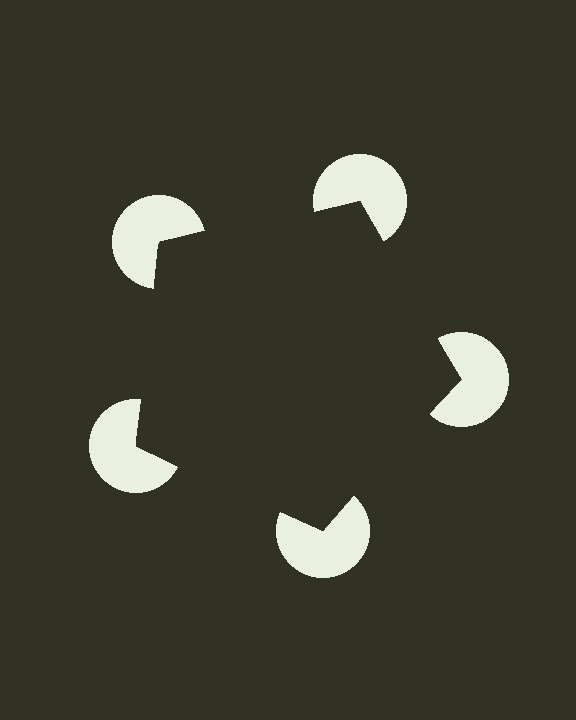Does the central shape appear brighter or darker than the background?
It typically appears slightly darker than the background, even though no actual brightness change is drawn.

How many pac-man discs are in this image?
There are 5 — one at each vertex of the illusory pentagon.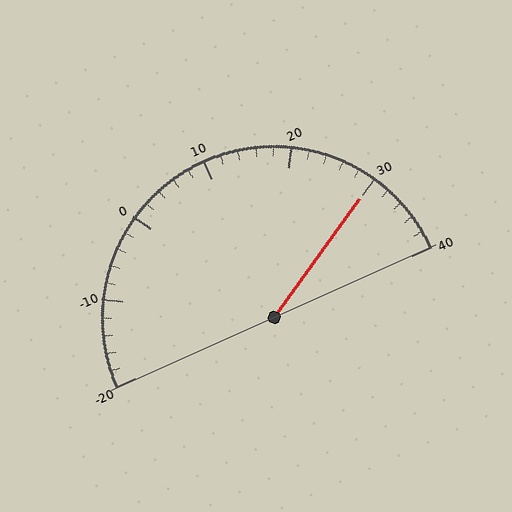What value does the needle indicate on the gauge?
The needle indicates approximately 30.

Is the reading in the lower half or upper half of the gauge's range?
The reading is in the upper half of the range (-20 to 40).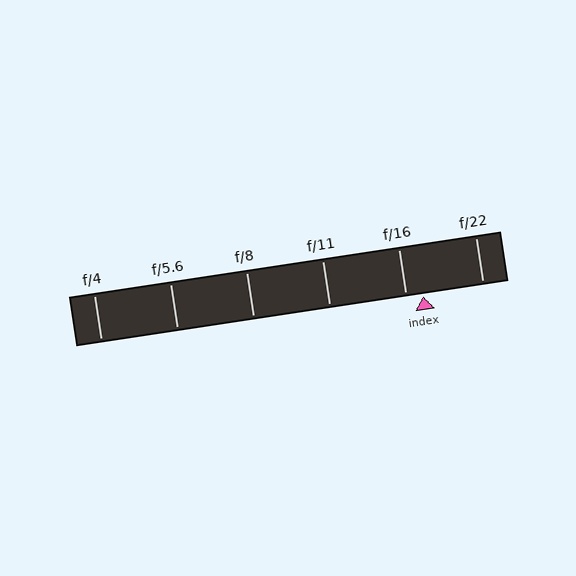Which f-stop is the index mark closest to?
The index mark is closest to f/16.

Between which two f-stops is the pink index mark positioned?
The index mark is between f/16 and f/22.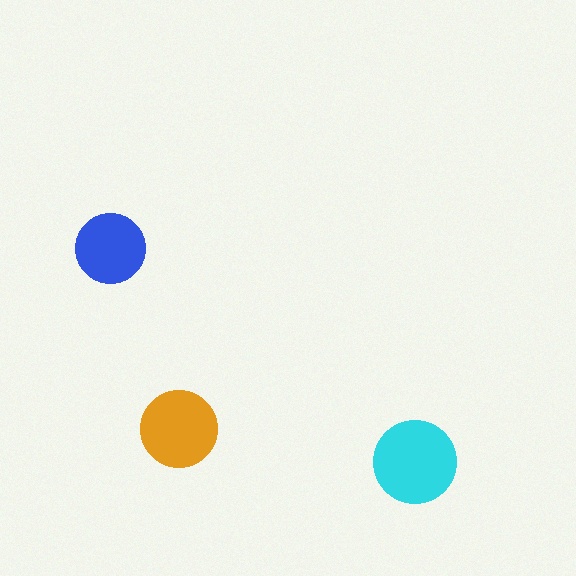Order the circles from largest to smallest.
the cyan one, the orange one, the blue one.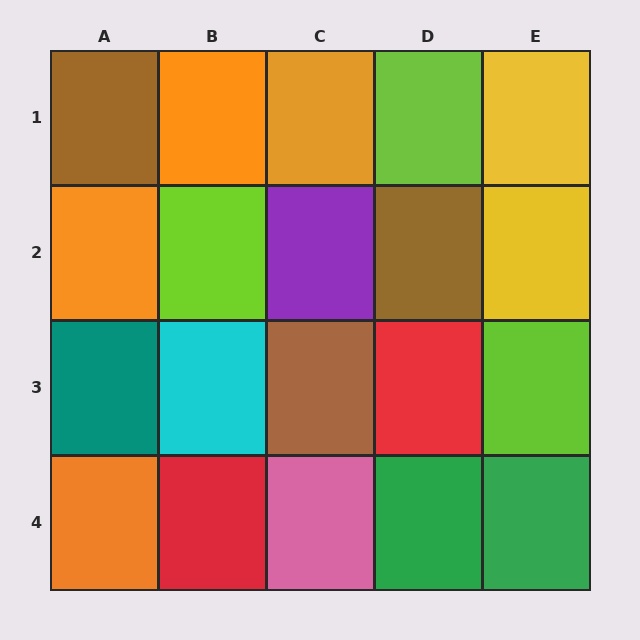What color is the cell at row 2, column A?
Orange.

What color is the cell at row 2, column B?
Lime.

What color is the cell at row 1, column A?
Brown.